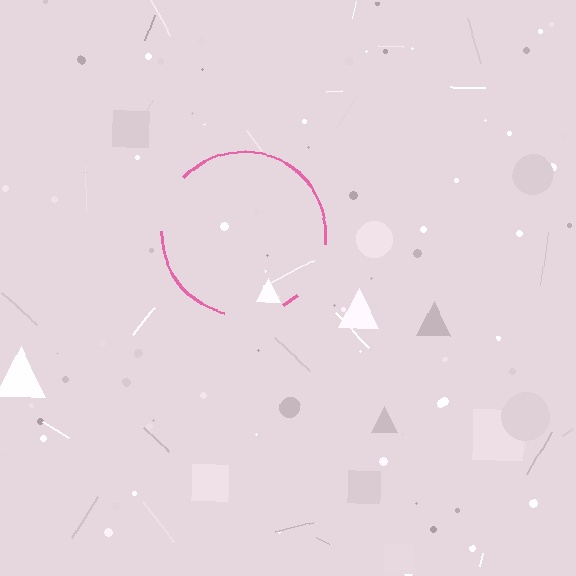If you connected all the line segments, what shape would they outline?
They would outline a circle.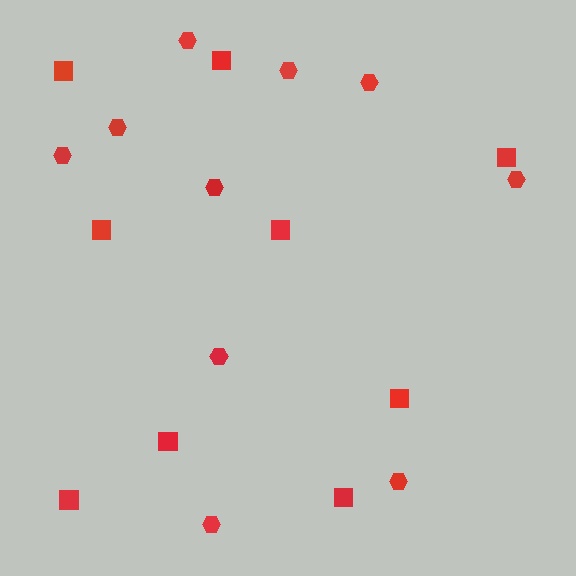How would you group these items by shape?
There are 2 groups: one group of hexagons (10) and one group of squares (9).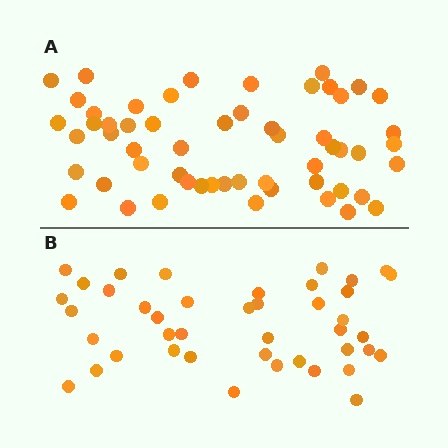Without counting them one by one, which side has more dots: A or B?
Region A (the top region) has more dots.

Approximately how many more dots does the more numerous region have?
Region A has approximately 15 more dots than region B.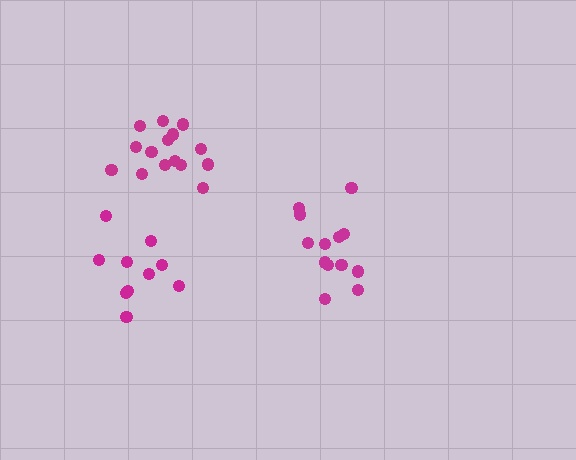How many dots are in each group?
Group 1: 13 dots, Group 2: 15 dots, Group 3: 10 dots (38 total).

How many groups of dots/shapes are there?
There are 3 groups.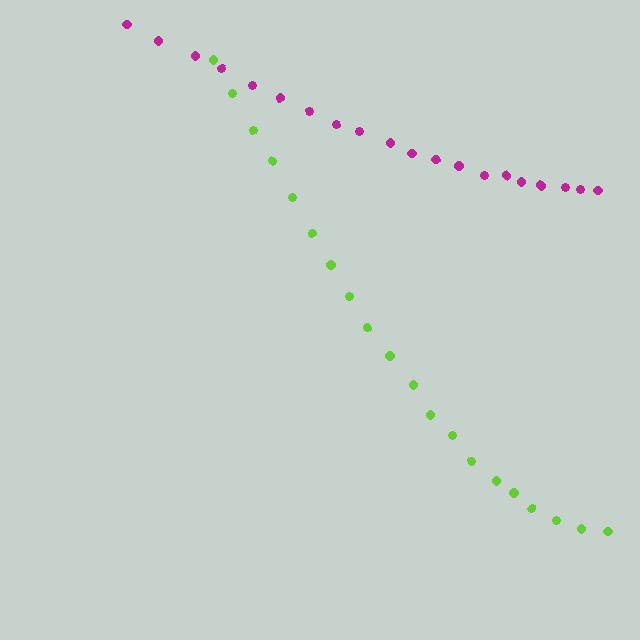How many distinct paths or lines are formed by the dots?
There are 2 distinct paths.